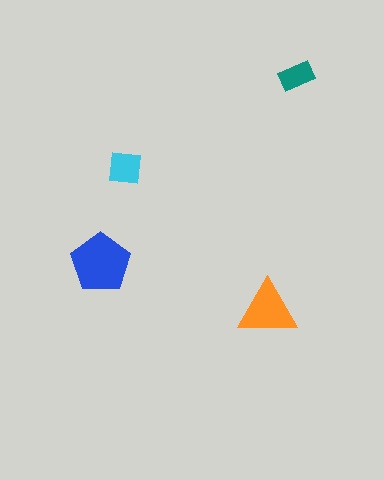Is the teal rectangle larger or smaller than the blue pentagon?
Smaller.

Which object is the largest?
The blue pentagon.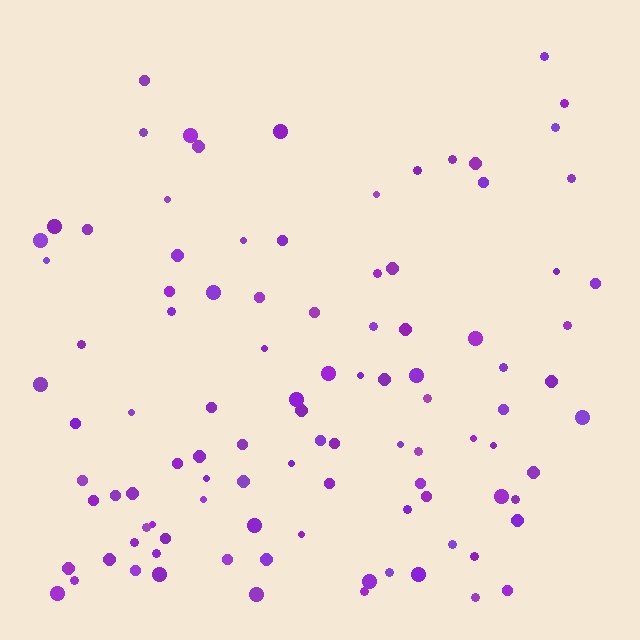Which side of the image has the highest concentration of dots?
The bottom.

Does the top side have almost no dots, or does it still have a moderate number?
Still a moderate number, just noticeably fewer than the bottom.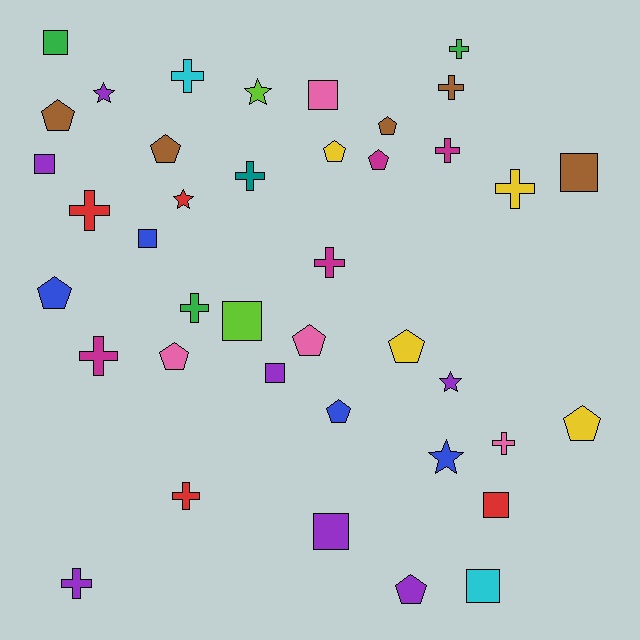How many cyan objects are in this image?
There are 2 cyan objects.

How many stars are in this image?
There are 5 stars.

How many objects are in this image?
There are 40 objects.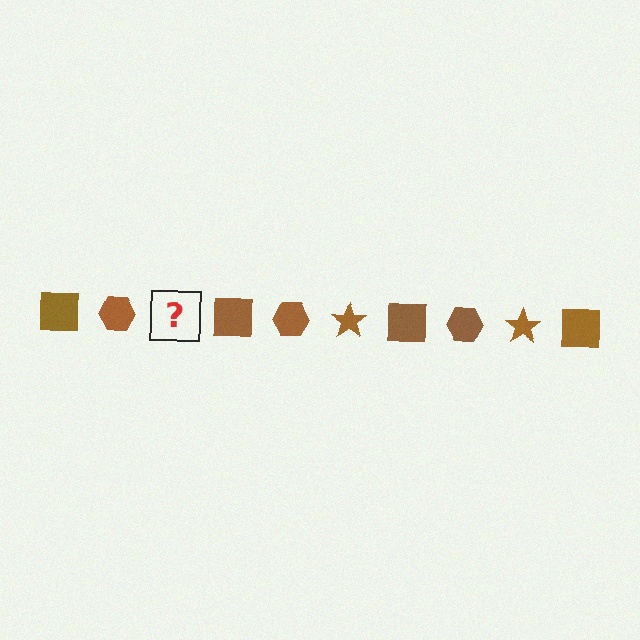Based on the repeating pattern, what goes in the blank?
The blank should be a brown star.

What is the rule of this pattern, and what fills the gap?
The rule is that the pattern cycles through square, hexagon, star shapes in brown. The gap should be filled with a brown star.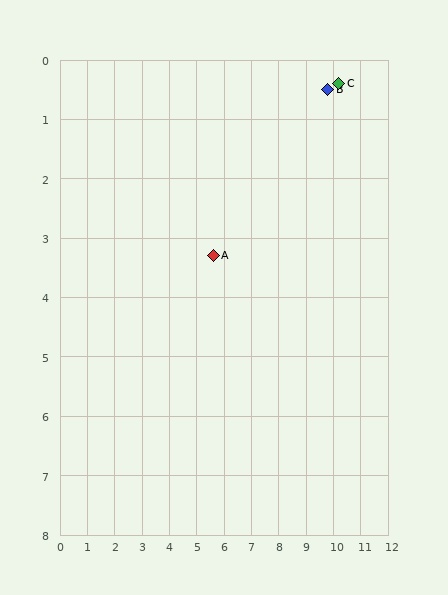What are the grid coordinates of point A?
Point A is at approximately (5.6, 3.3).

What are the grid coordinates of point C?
Point C is at approximately (10.2, 0.4).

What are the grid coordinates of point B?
Point B is at approximately (9.8, 0.5).